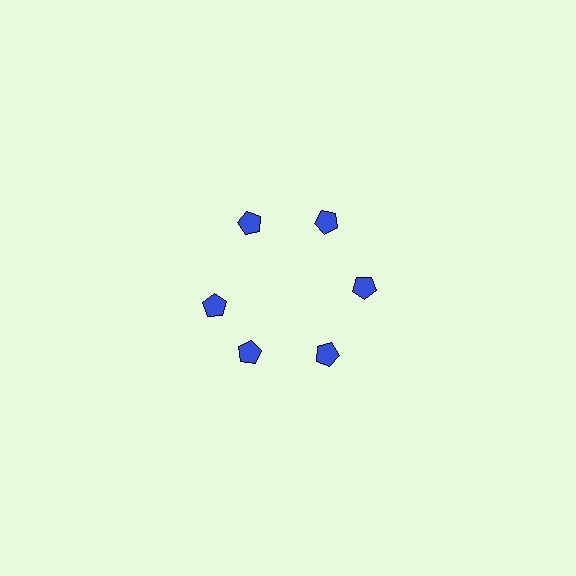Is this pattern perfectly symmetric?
No. The 6 blue pentagons are arranged in a ring, but one element near the 9 o'clock position is rotated out of alignment along the ring, breaking the 6-fold rotational symmetry.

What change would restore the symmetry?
The symmetry would be restored by rotating it back into even spacing with its neighbors so that all 6 pentagons sit at equal angles and equal distance from the center.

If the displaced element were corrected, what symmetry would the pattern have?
It would have 6-fold rotational symmetry — the pattern would map onto itself every 60 degrees.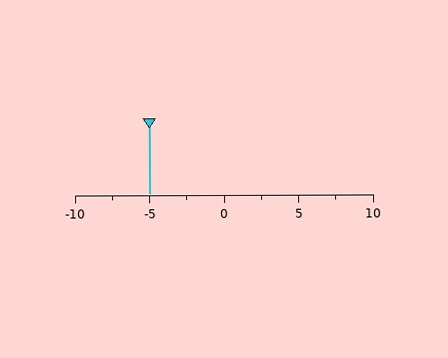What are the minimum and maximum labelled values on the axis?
The axis runs from -10 to 10.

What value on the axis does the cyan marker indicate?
The marker indicates approximately -5.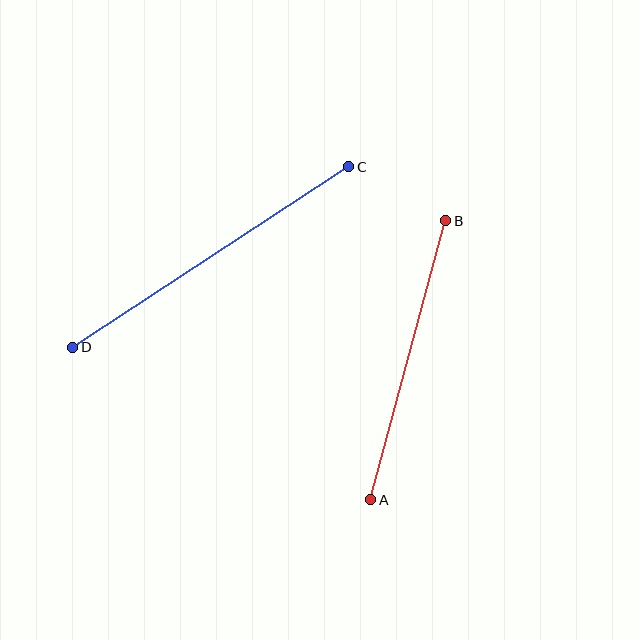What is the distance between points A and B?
The distance is approximately 289 pixels.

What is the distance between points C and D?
The distance is approximately 330 pixels.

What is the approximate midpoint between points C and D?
The midpoint is at approximately (211, 257) pixels.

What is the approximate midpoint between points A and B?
The midpoint is at approximately (408, 360) pixels.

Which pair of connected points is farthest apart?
Points C and D are farthest apart.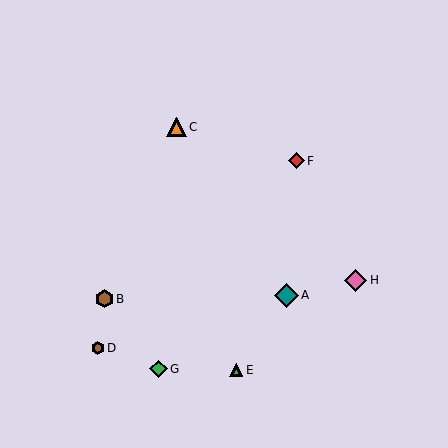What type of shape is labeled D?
Shape D is a brown hexagon.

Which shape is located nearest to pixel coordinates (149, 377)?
The green diamond (labeled G) at (159, 369) is nearest to that location.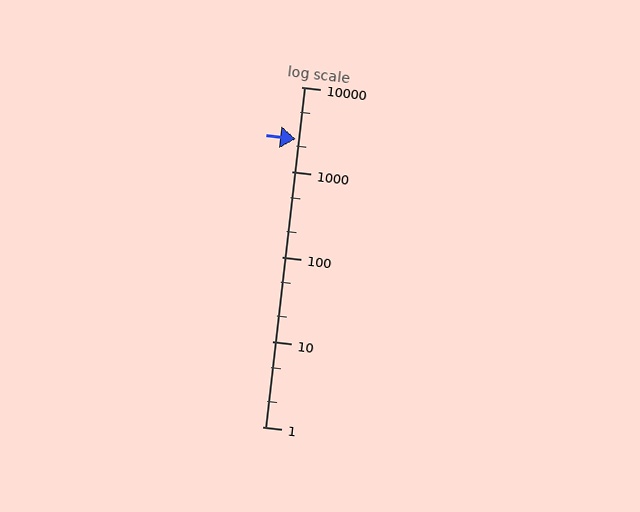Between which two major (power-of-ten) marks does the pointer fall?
The pointer is between 1000 and 10000.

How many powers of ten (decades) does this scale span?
The scale spans 4 decades, from 1 to 10000.